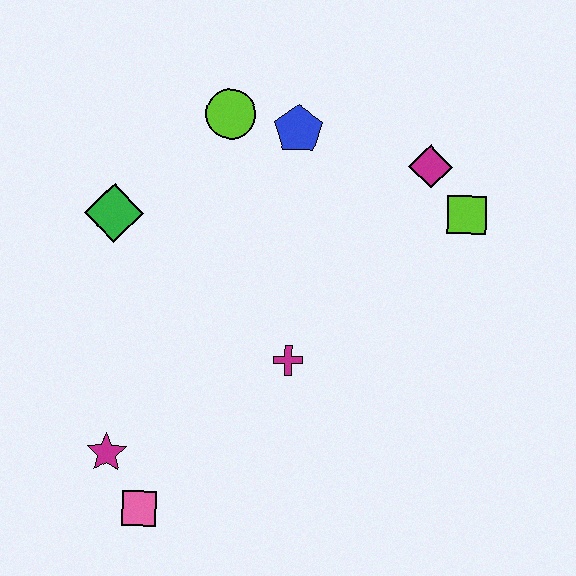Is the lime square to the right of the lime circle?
Yes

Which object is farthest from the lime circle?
The pink square is farthest from the lime circle.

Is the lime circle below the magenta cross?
No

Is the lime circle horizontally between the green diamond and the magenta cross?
Yes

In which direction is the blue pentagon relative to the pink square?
The blue pentagon is above the pink square.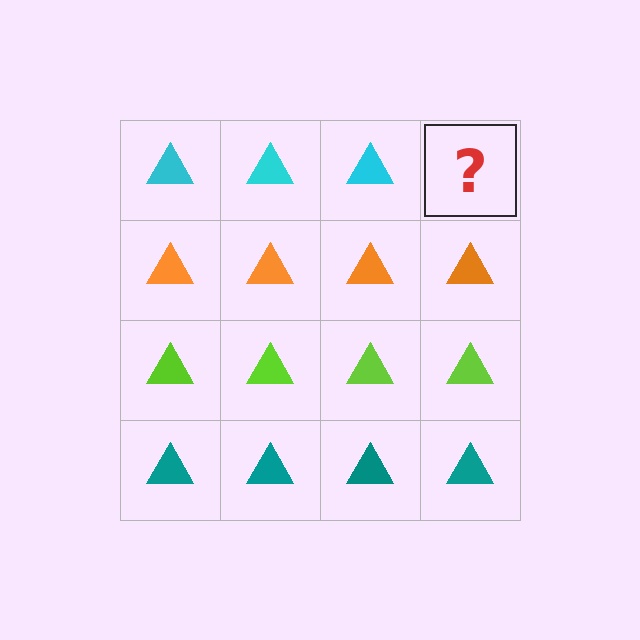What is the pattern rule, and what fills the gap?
The rule is that each row has a consistent color. The gap should be filled with a cyan triangle.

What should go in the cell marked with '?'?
The missing cell should contain a cyan triangle.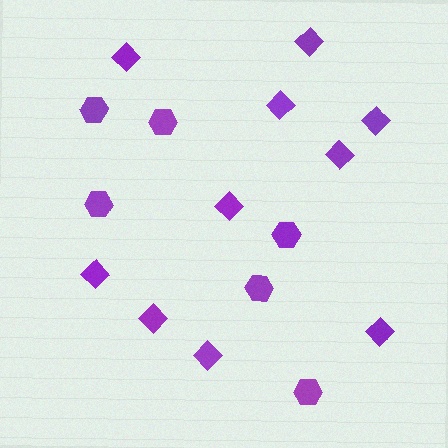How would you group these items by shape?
There are 2 groups: one group of diamonds (10) and one group of hexagons (6).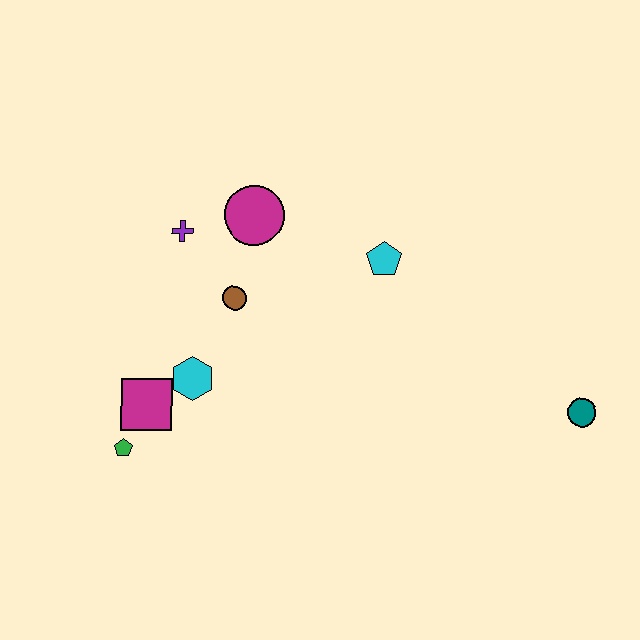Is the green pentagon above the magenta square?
No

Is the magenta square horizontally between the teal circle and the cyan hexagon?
No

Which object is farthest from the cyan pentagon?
The green pentagon is farthest from the cyan pentagon.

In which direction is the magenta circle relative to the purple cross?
The magenta circle is to the right of the purple cross.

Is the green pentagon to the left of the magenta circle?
Yes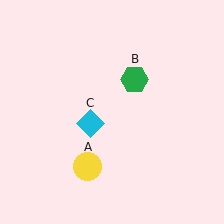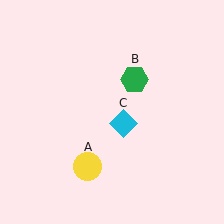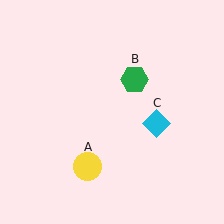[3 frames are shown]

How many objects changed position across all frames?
1 object changed position: cyan diamond (object C).